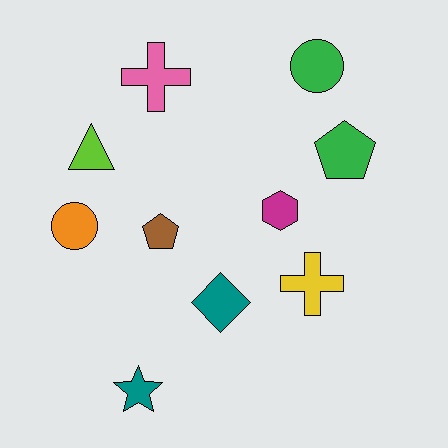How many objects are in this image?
There are 10 objects.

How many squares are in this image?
There are no squares.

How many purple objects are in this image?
There are no purple objects.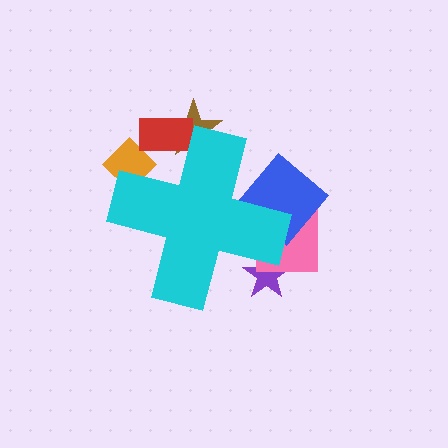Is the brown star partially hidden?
Yes, the brown star is partially hidden behind the cyan cross.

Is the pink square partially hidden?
Yes, the pink square is partially hidden behind the cyan cross.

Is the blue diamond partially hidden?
Yes, the blue diamond is partially hidden behind the cyan cross.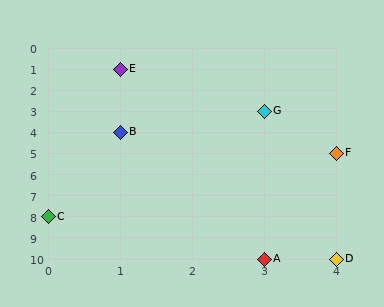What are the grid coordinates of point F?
Point F is at grid coordinates (4, 5).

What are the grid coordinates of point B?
Point B is at grid coordinates (1, 4).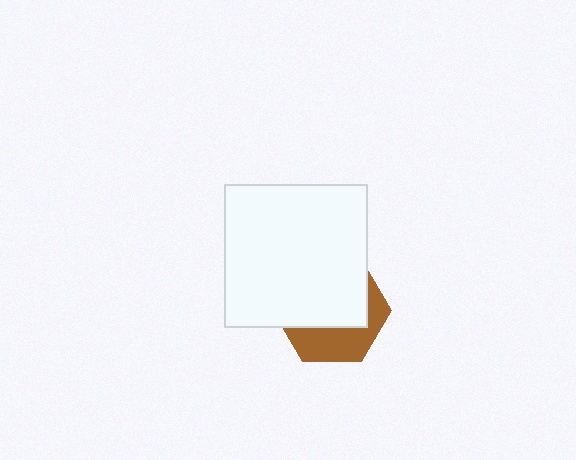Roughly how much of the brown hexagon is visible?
A small part of it is visible (roughly 39%).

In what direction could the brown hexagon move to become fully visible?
The brown hexagon could move down. That would shift it out from behind the white square entirely.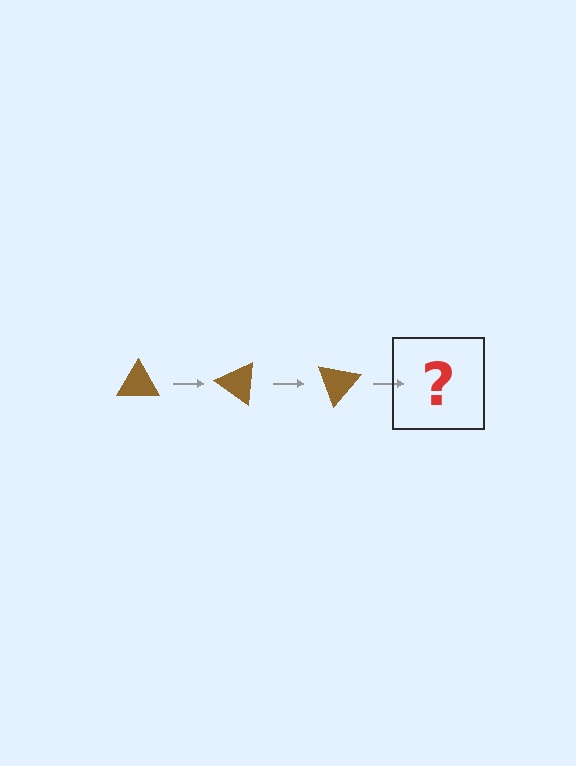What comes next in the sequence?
The next element should be a brown triangle rotated 105 degrees.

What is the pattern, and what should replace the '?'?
The pattern is that the triangle rotates 35 degrees each step. The '?' should be a brown triangle rotated 105 degrees.